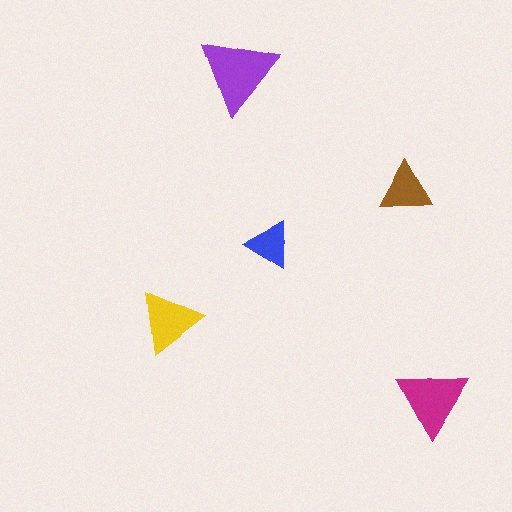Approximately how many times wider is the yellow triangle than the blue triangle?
About 1.5 times wider.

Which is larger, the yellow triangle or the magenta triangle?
The magenta one.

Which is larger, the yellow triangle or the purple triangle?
The purple one.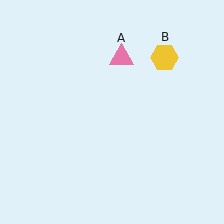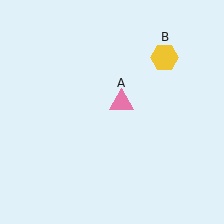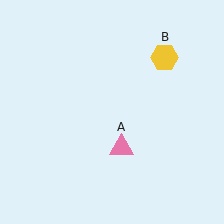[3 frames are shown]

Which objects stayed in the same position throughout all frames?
Yellow hexagon (object B) remained stationary.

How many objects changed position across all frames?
1 object changed position: pink triangle (object A).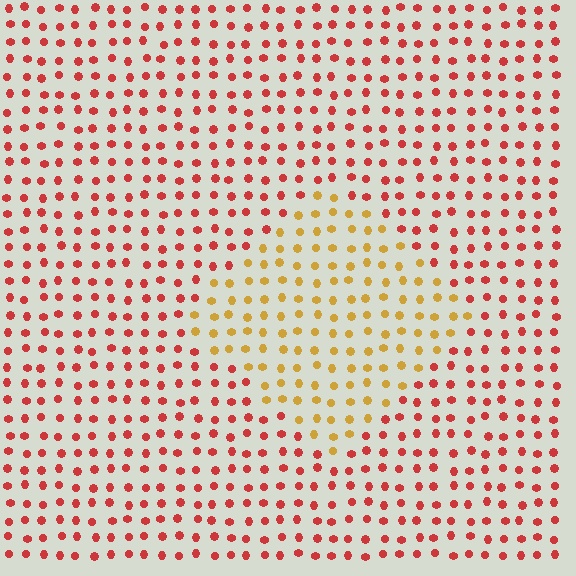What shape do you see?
I see a diamond.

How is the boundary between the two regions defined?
The boundary is defined purely by a slight shift in hue (about 44 degrees). Spacing, size, and orientation are identical on both sides.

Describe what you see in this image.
The image is filled with small red elements in a uniform arrangement. A diamond-shaped region is visible where the elements are tinted to a slightly different hue, forming a subtle color boundary.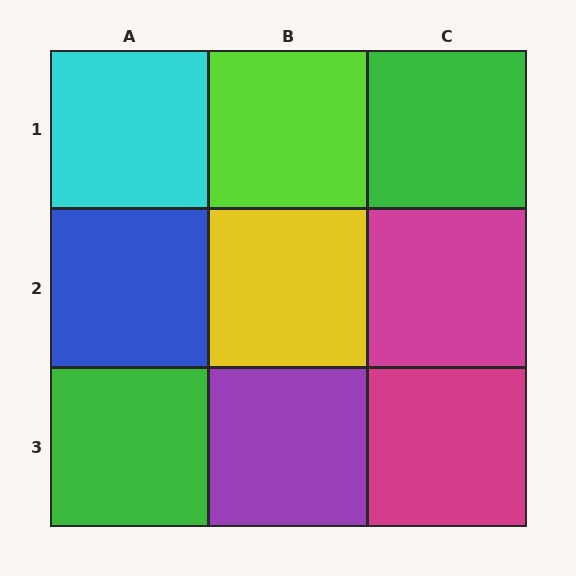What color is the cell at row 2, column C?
Magenta.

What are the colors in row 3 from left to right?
Green, purple, magenta.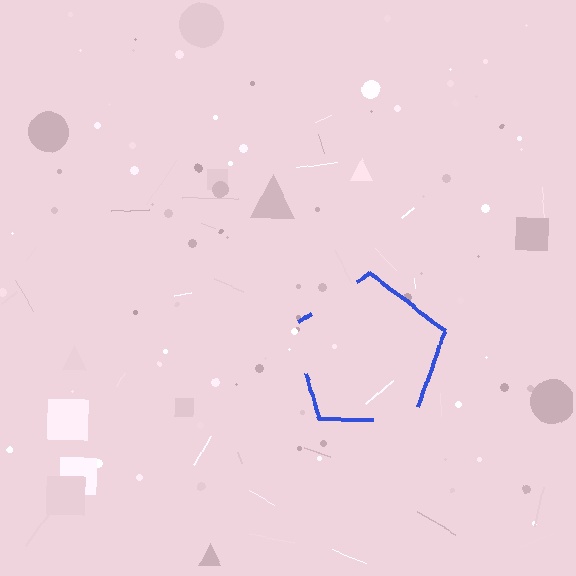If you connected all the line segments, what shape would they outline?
They would outline a pentagon.